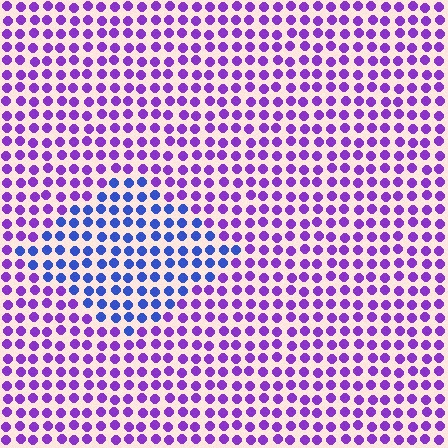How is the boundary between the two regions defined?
The boundary is defined purely by a slight shift in hue (about 47 degrees). Spacing, size, and orientation are identical on both sides.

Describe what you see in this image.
The image is filled with small purple elements in a uniform arrangement. A diamond-shaped region is visible where the elements are tinted to a slightly different hue, forming a subtle color boundary.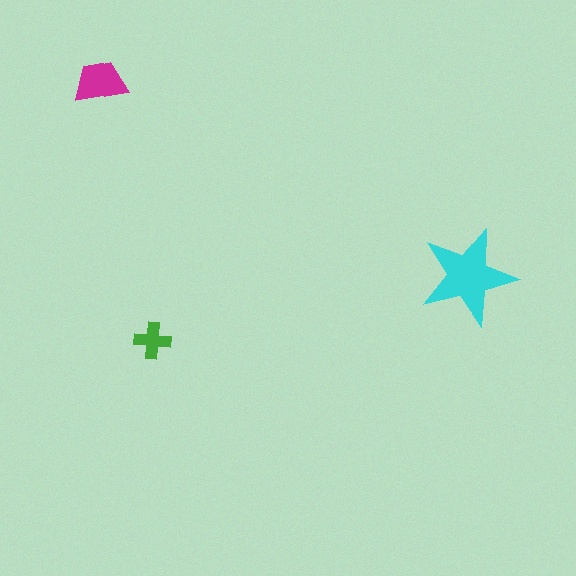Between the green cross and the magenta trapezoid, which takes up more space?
The magenta trapezoid.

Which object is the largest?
The cyan star.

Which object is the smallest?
The green cross.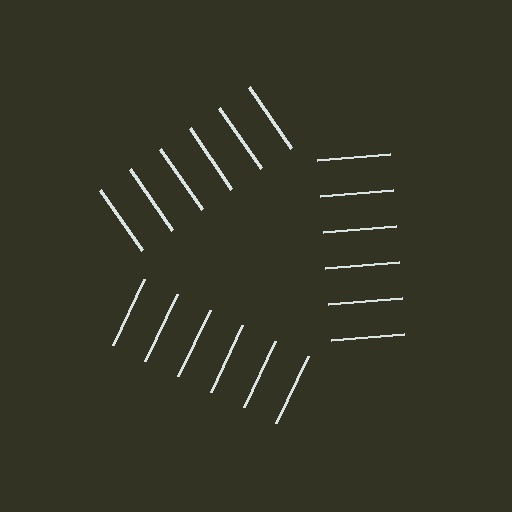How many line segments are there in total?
18 — 6 along each of the 3 edges.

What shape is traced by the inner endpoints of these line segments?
An illusory triangle — the line segments terminate on its edges but no continuous stroke is drawn.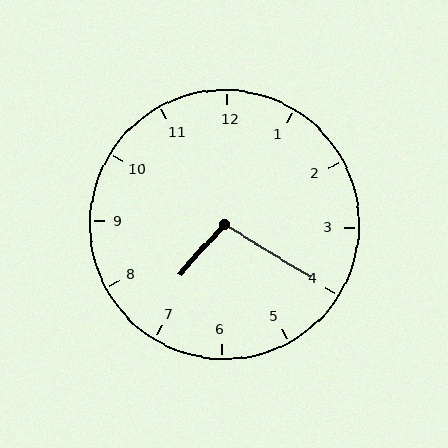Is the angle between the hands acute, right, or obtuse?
It is obtuse.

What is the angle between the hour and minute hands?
Approximately 100 degrees.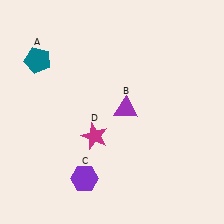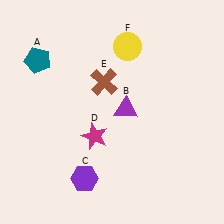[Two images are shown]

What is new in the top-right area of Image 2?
A yellow circle (F) was added in the top-right area of Image 2.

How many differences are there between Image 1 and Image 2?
There are 2 differences between the two images.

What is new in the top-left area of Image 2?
A brown cross (E) was added in the top-left area of Image 2.